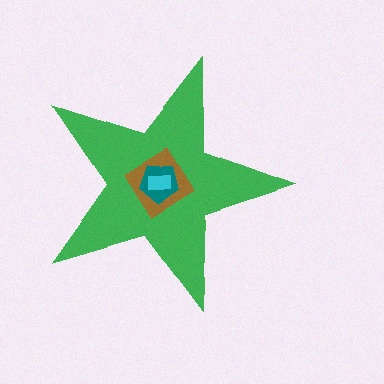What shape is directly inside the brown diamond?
The teal pentagon.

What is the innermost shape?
The cyan rectangle.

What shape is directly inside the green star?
The brown diamond.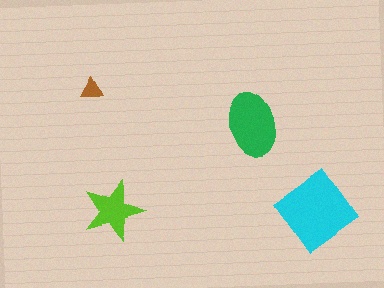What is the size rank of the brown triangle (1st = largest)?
4th.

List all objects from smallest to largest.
The brown triangle, the lime star, the green ellipse, the cyan diamond.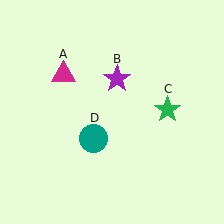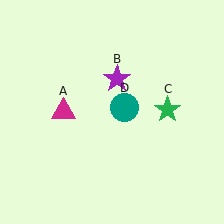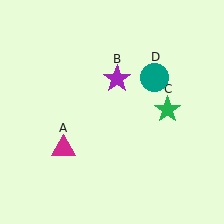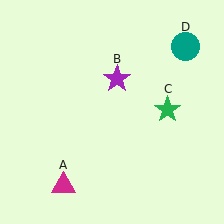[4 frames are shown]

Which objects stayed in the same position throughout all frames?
Purple star (object B) and green star (object C) remained stationary.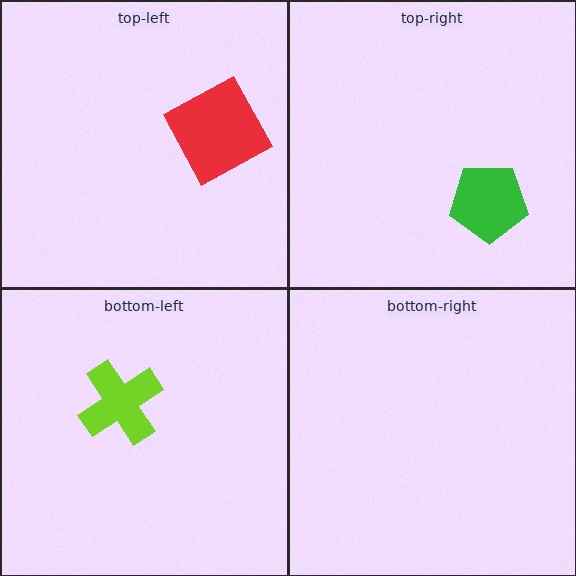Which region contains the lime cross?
The bottom-left region.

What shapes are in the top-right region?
The green pentagon.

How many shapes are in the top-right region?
1.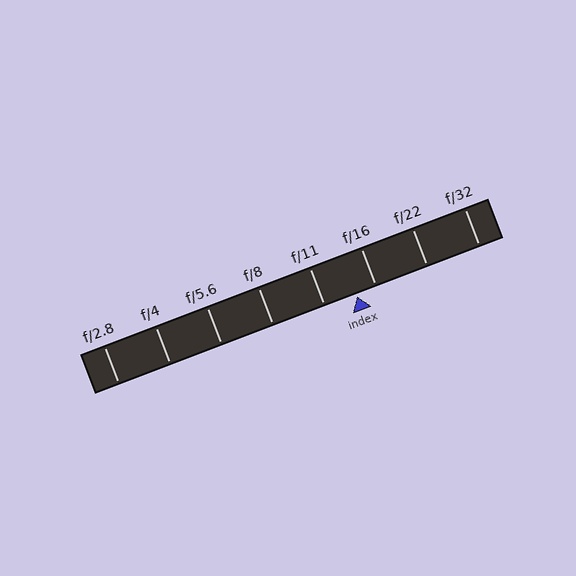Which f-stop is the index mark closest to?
The index mark is closest to f/16.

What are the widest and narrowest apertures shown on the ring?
The widest aperture shown is f/2.8 and the narrowest is f/32.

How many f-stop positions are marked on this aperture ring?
There are 8 f-stop positions marked.